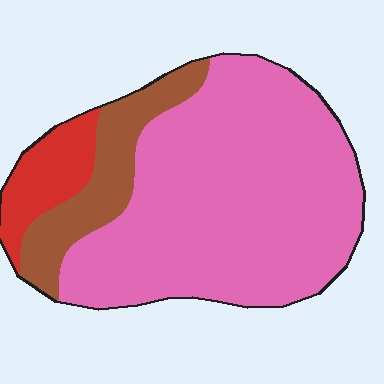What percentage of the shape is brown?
Brown covers around 15% of the shape.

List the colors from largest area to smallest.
From largest to smallest: pink, brown, red.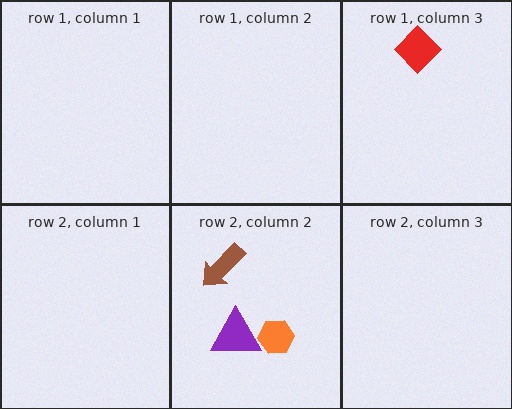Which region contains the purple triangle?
The row 2, column 2 region.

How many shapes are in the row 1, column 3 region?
1.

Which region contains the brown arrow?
The row 2, column 2 region.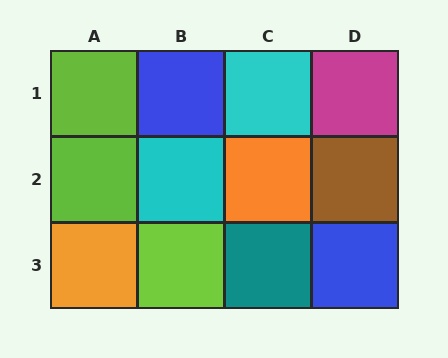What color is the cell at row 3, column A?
Orange.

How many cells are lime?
3 cells are lime.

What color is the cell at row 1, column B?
Blue.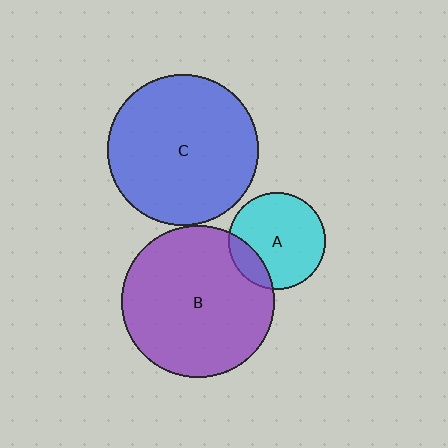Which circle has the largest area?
Circle B (purple).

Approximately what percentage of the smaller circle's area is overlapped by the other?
Approximately 15%.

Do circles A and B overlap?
Yes.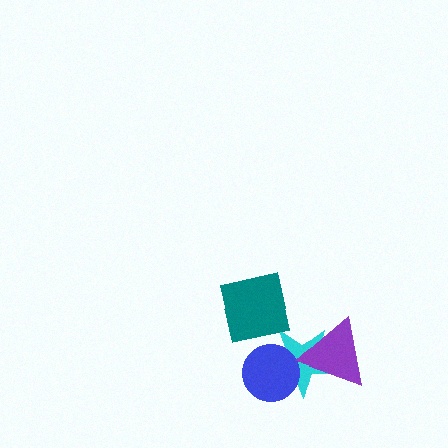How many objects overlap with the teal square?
0 objects overlap with the teal square.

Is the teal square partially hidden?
No, no other shape covers it.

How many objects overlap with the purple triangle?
1 object overlaps with the purple triangle.